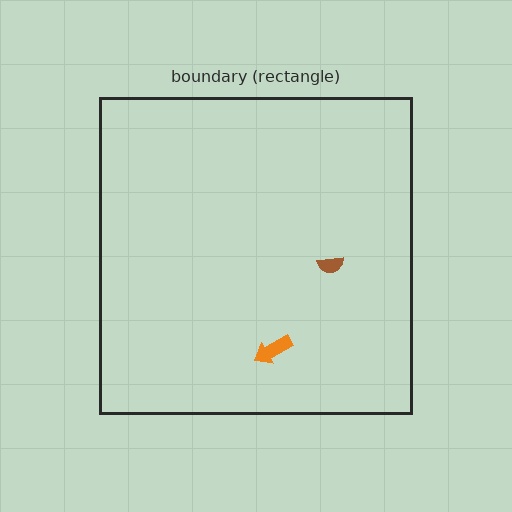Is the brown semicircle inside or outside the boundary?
Inside.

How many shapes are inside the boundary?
2 inside, 0 outside.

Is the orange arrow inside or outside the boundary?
Inside.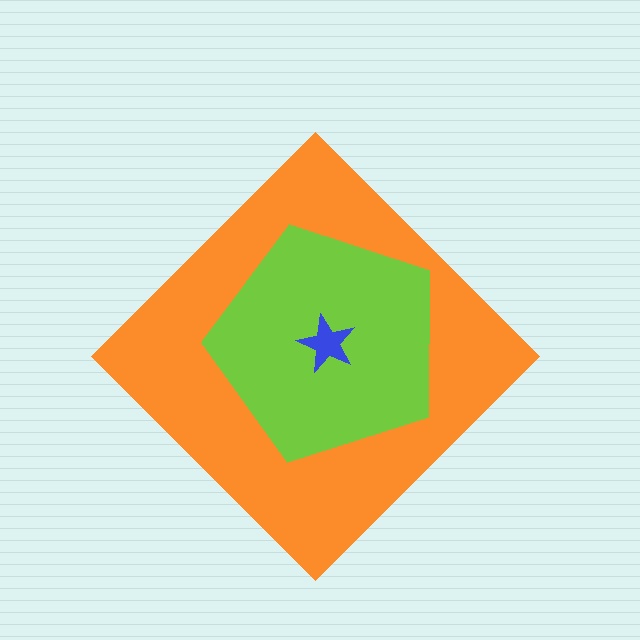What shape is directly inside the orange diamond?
The lime pentagon.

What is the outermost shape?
The orange diamond.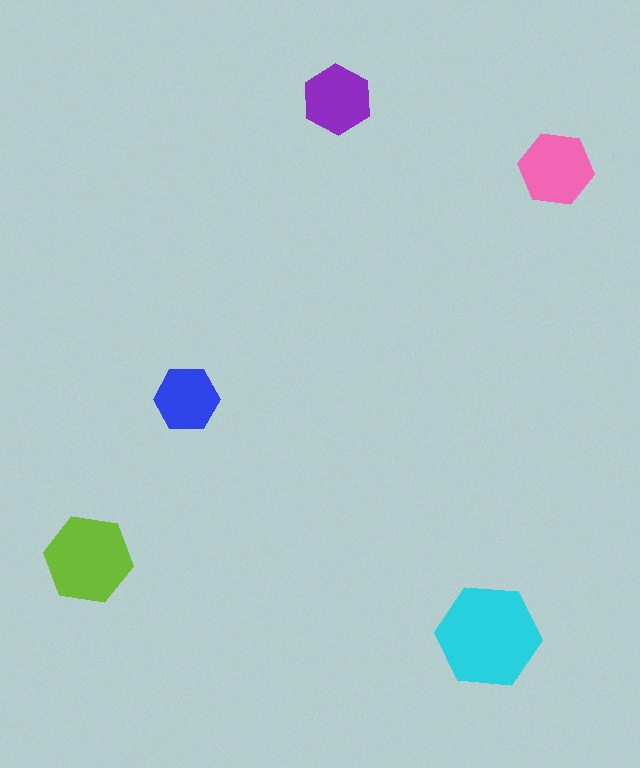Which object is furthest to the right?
The pink hexagon is rightmost.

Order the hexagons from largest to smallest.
the cyan one, the lime one, the pink one, the purple one, the blue one.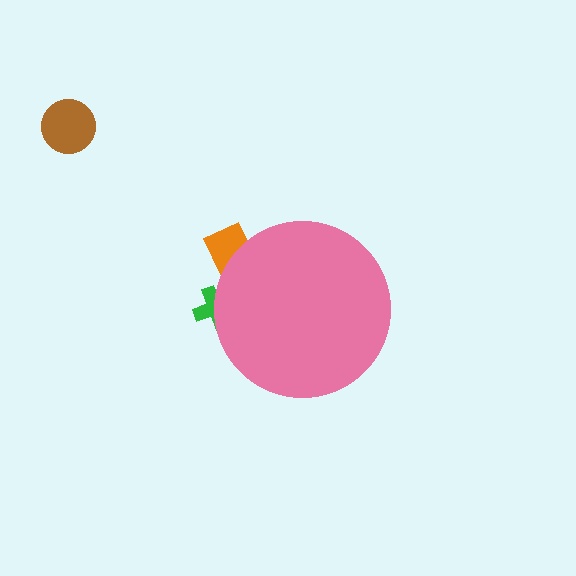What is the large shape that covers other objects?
A pink circle.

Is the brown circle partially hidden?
No, the brown circle is fully visible.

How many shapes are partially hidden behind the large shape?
2 shapes are partially hidden.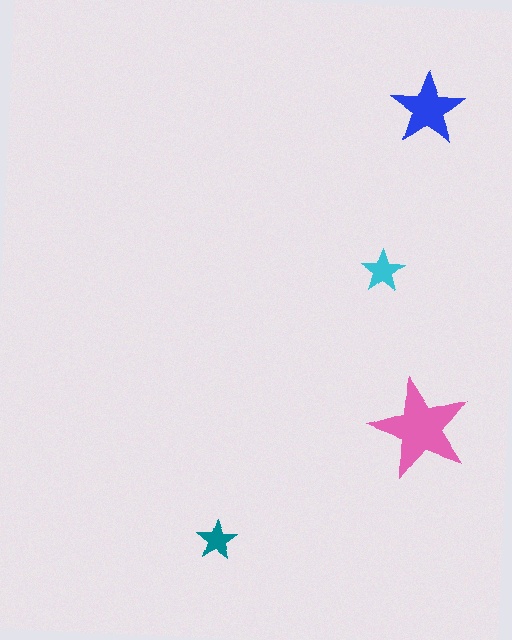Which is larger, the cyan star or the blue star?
The blue one.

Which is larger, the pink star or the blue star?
The pink one.